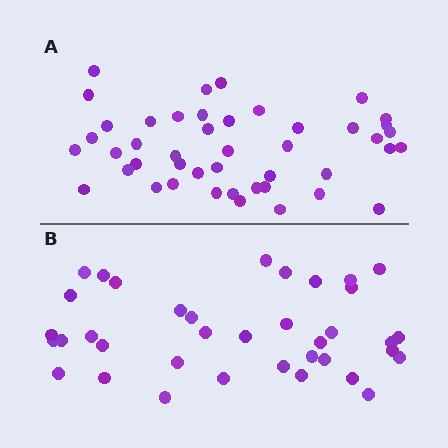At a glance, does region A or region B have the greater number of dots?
Region A (the top region) has more dots.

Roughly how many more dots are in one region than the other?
Region A has roughly 8 or so more dots than region B.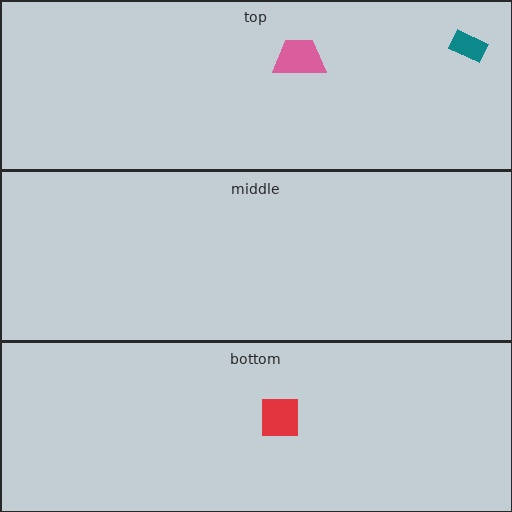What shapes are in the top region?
The pink trapezoid, the teal rectangle.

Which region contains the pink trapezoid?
The top region.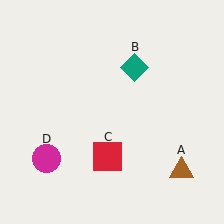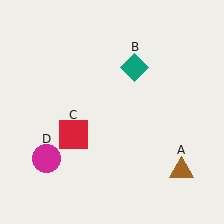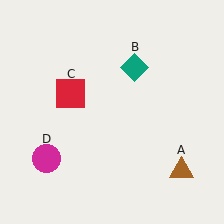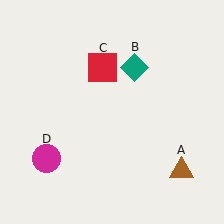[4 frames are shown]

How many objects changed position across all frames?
1 object changed position: red square (object C).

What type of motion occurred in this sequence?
The red square (object C) rotated clockwise around the center of the scene.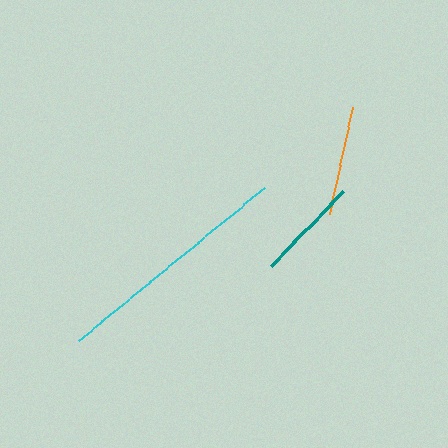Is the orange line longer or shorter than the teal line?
The orange line is longer than the teal line.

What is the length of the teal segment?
The teal segment is approximately 104 pixels long.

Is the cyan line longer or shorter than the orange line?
The cyan line is longer than the orange line.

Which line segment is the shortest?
The teal line is the shortest at approximately 104 pixels.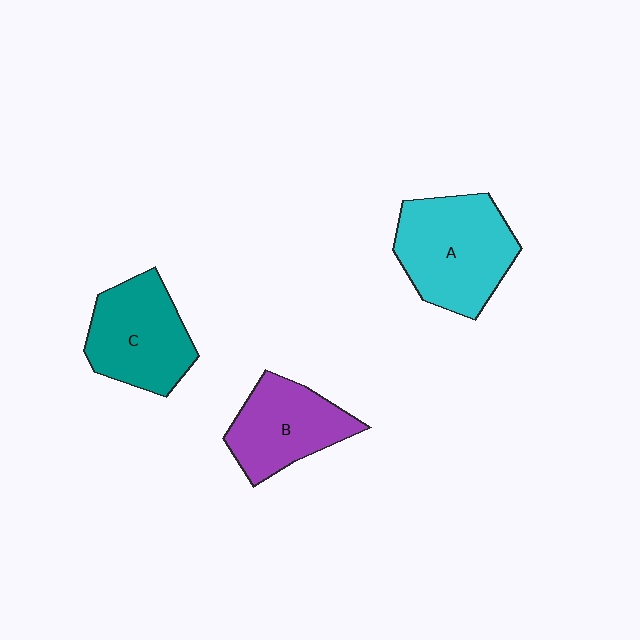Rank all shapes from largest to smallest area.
From largest to smallest: A (cyan), C (teal), B (purple).